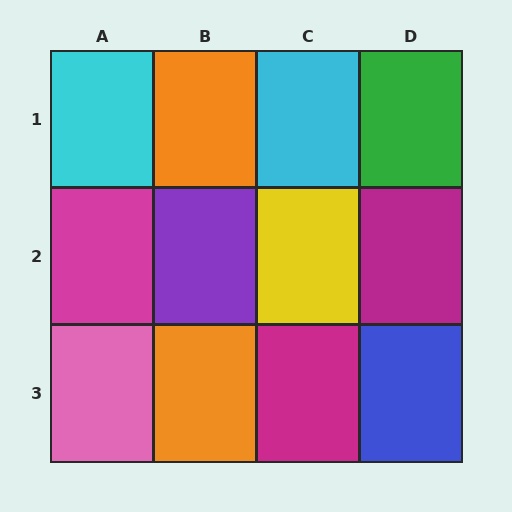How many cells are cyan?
2 cells are cyan.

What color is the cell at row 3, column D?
Blue.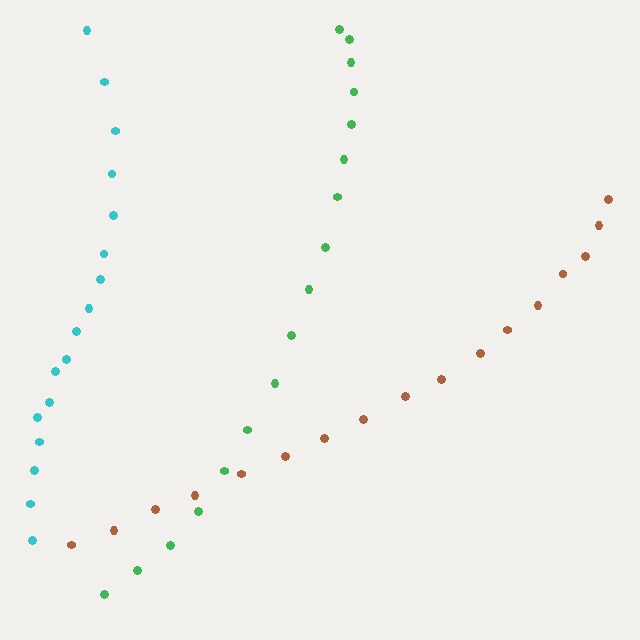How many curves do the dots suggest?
There are 3 distinct paths.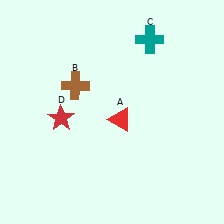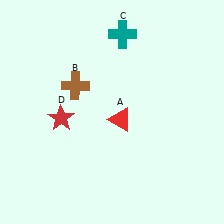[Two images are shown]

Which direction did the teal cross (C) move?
The teal cross (C) moved left.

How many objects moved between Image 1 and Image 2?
1 object moved between the two images.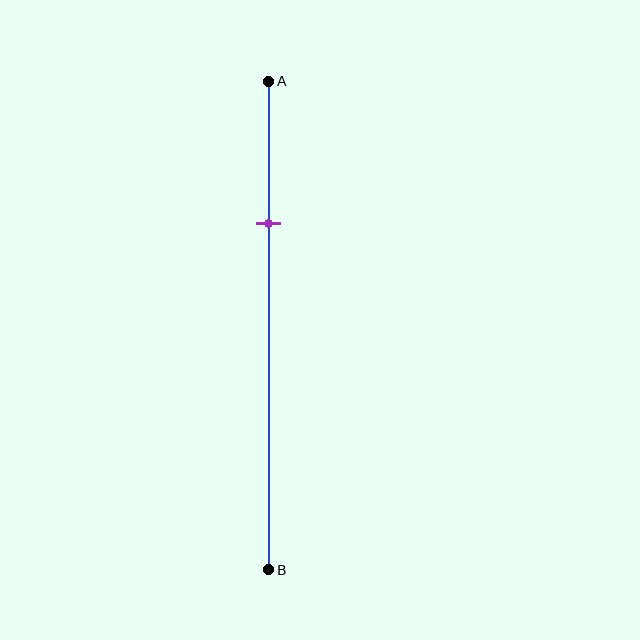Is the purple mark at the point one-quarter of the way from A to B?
No, the mark is at about 30% from A, not at the 25% one-quarter point.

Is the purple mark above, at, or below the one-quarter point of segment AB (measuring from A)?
The purple mark is below the one-quarter point of segment AB.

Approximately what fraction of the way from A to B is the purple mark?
The purple mark is approximately 30% of the way from A to B.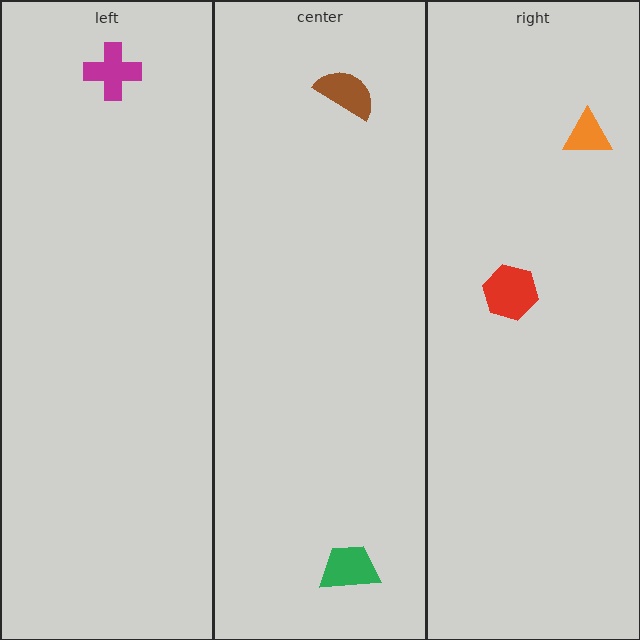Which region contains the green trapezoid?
The center region.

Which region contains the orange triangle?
The right region.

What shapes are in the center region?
The green trapezoid, the brown semicircle.